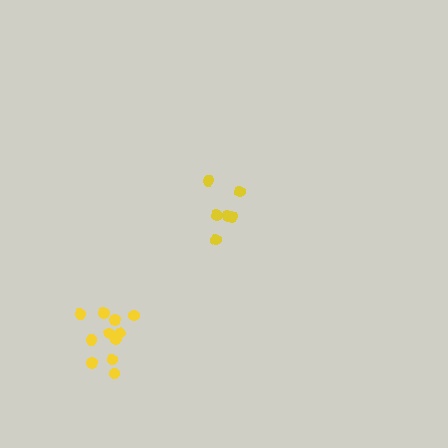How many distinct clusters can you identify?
There are 2 distinct clusters.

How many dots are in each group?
Group 1: 6 dots, Group 2: 11 dots (17 total).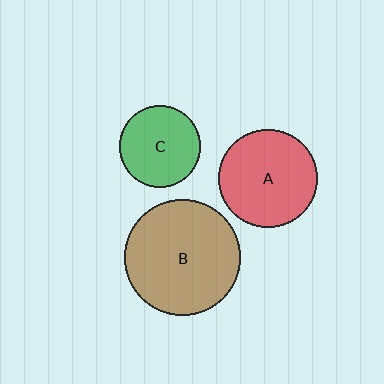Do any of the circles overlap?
No, none of the circles overlap.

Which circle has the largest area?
Circle B (brown).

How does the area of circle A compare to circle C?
Approximately 1.5 times.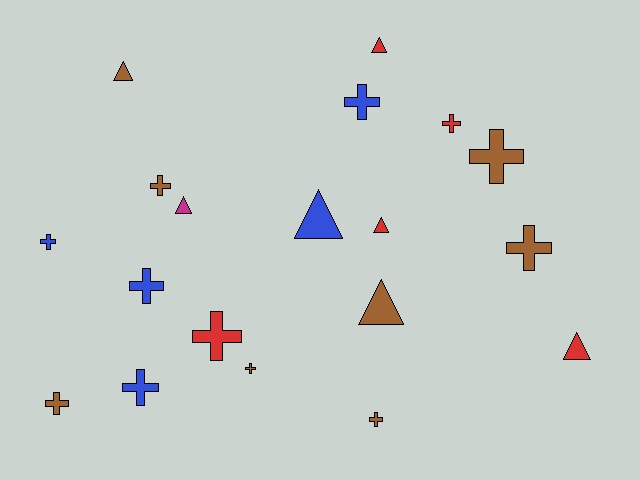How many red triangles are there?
There are 3 red triangles.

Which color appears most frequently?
Brown, with 8 objects.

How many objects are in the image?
There are 19 objects.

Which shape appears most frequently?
Cross, with 12 objects.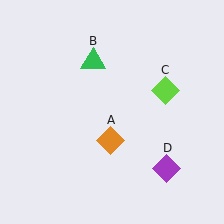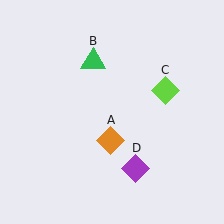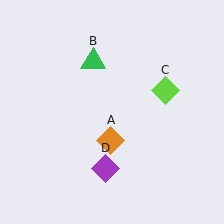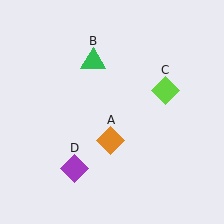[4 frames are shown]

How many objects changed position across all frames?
1 object changed position: purple diamond (object D).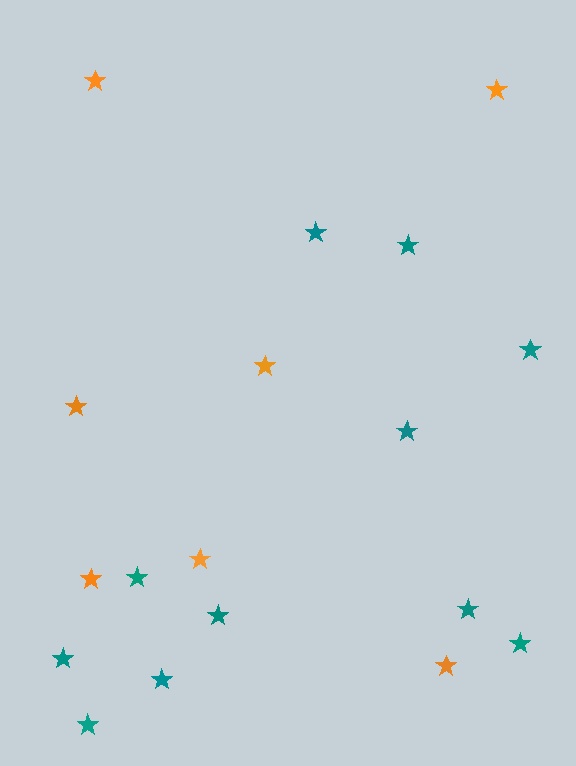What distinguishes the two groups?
There are 2 groups: one group of orange stars (7) and one group of teal stars (11).